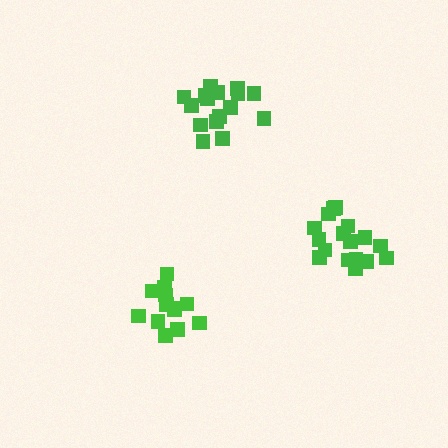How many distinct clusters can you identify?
There are 3 distinct clusters.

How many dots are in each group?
Group 1: 13 dots, Group 2: 16 dots, Group 3: 17 dots (46 total).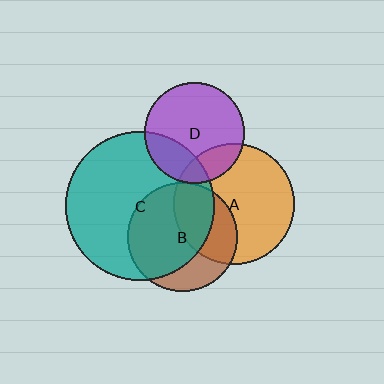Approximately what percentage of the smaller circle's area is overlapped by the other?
Approximately 25%.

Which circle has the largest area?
Circle C (teal).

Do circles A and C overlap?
Yes.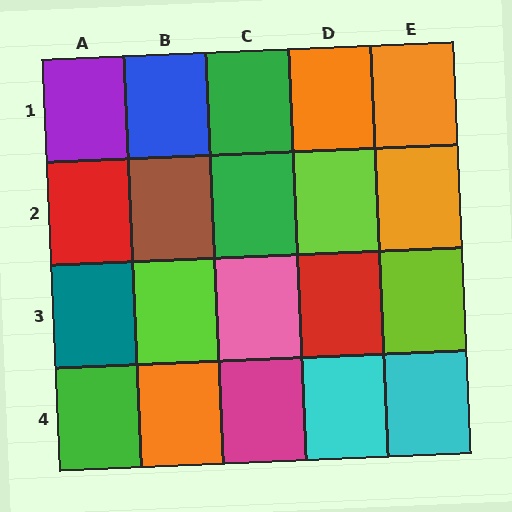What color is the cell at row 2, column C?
Green.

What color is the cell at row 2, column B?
Brown.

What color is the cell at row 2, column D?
Lime.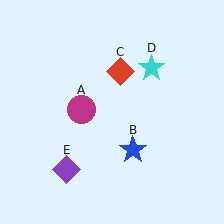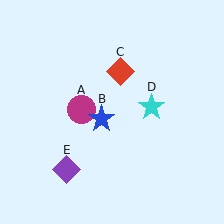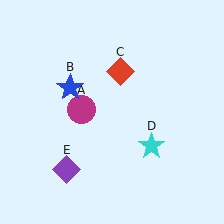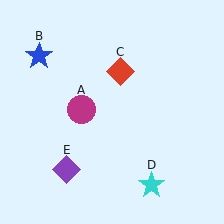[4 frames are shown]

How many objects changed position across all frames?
2 objects changed position: blue star (object B), cyan star (object D).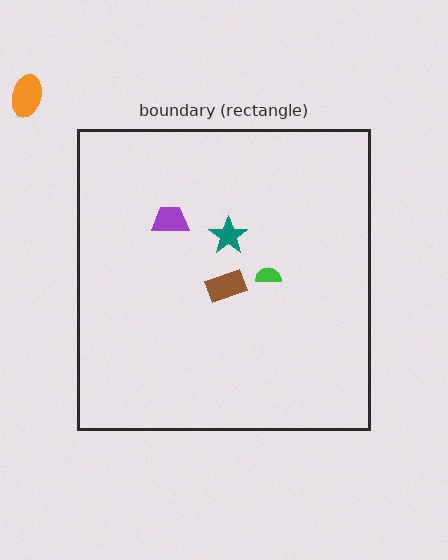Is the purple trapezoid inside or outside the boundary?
Inside.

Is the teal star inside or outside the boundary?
Inside.